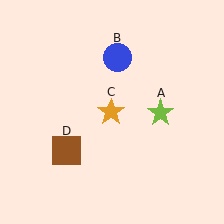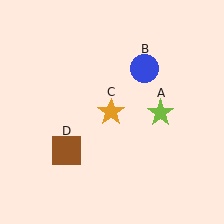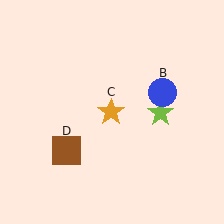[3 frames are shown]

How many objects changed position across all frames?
1 object changed position: blue circle (object B).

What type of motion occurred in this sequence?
The blue circle (object B) rotated clockwise around the center of the scene.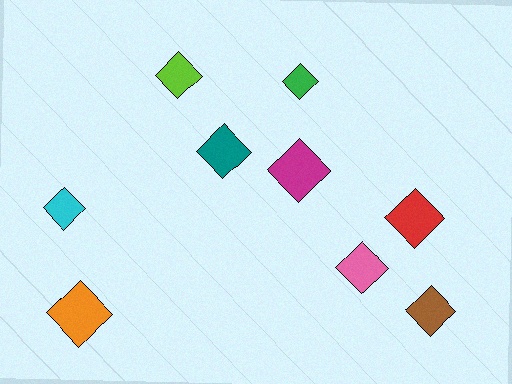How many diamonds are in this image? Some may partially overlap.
There are 9 diamonds.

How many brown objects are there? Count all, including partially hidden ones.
There is 1 brown object.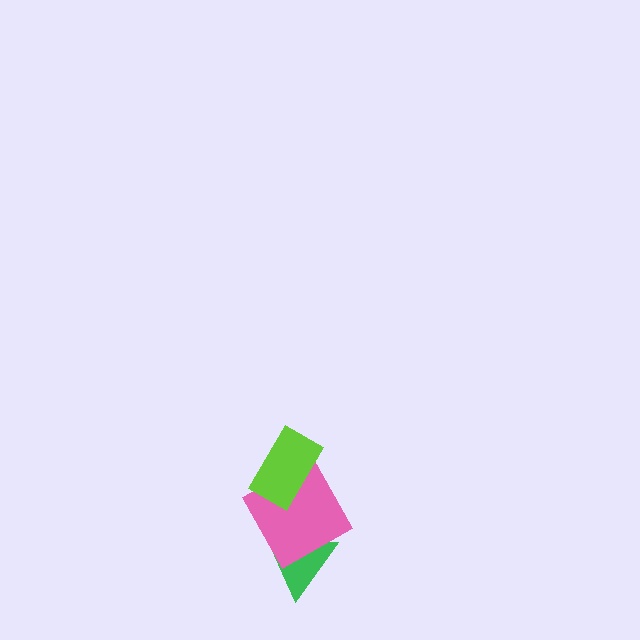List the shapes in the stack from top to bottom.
From top to bottom: the lime rectangle, the pink square, the green triangle.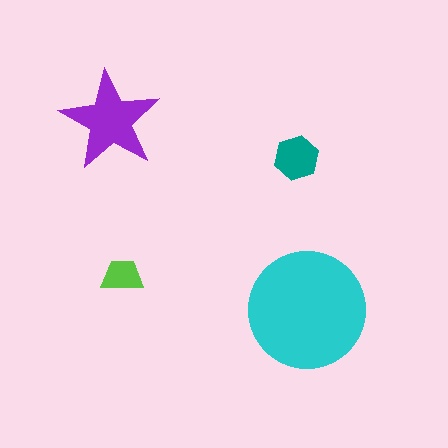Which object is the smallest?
The lime trapezoid.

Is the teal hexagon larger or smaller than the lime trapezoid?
Larger.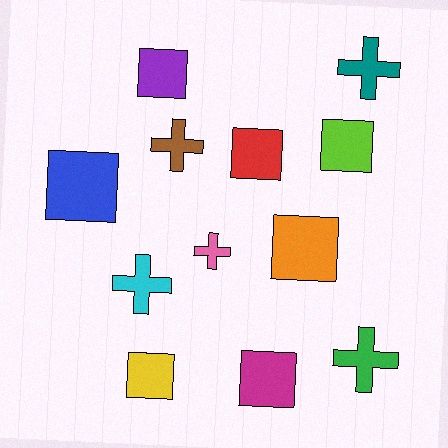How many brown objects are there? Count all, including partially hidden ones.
There is 1 brown object.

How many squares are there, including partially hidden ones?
There are 7 squares.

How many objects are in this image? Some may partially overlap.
There are 12 objects.